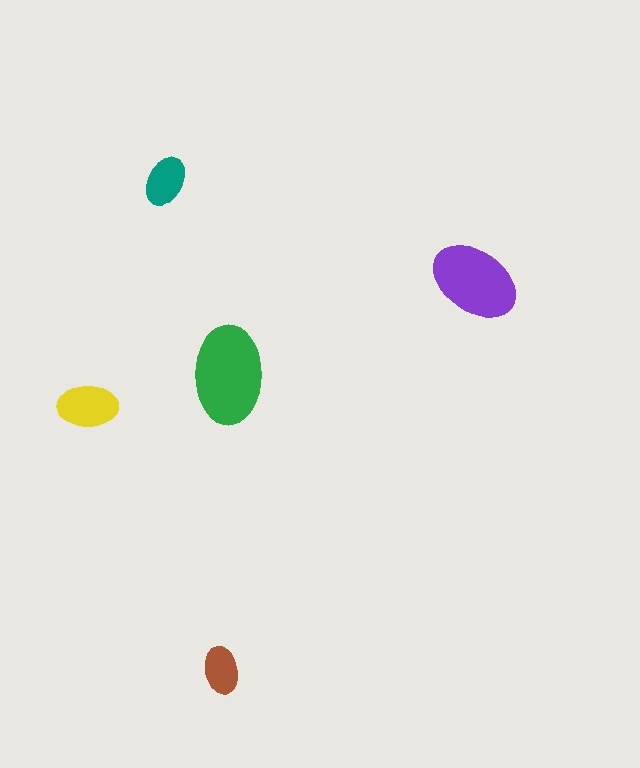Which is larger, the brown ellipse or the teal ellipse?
The teal one.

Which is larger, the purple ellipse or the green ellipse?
The green one.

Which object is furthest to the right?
The purple ellipse is rightmost.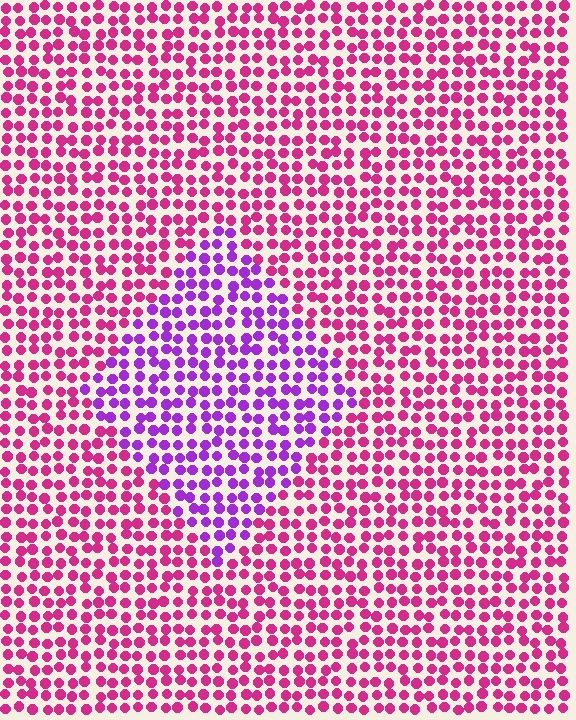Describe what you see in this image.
The image is filled with small magenta elements in a uniform arrangement. A diamond-shaped region is visible where the elements are tinted to a slightly different hue, forming a subtle color boundary.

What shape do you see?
I see a diamond.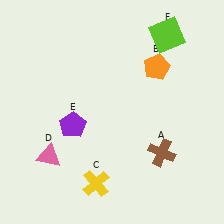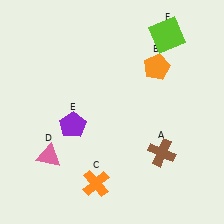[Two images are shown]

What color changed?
The cross (C) changed from yellow in Image 1 to orange in Image 2.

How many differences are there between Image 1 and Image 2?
There is 1 difference between the two images.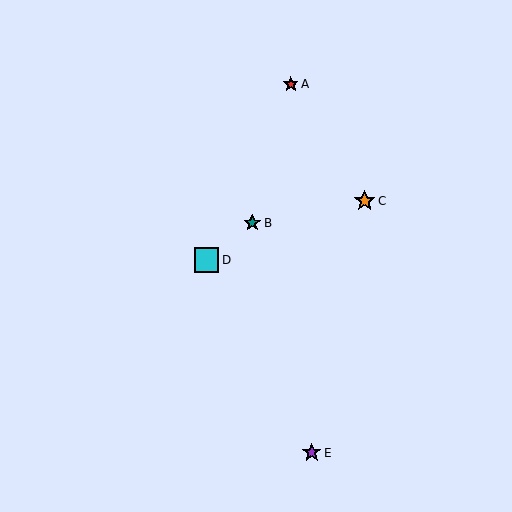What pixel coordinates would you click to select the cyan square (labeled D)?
Click at (207, 260) to select the cyan square D.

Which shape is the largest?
The cyan square (labeled D) is the largest.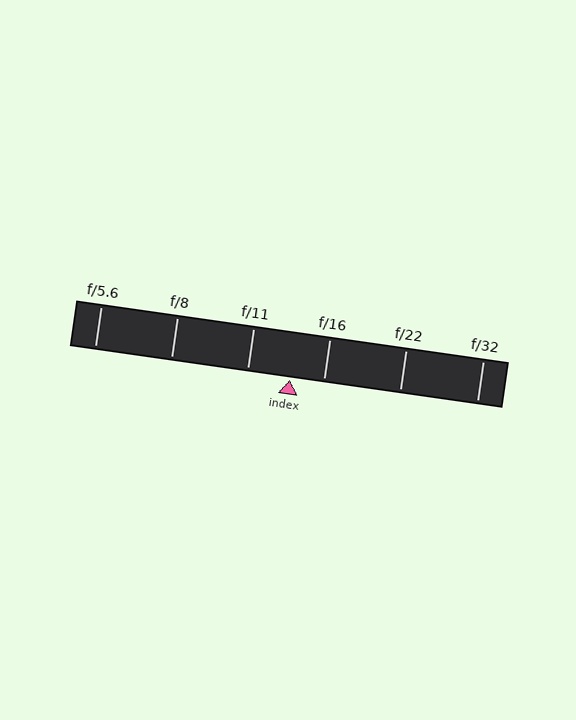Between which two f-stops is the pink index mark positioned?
The index mark is between f/11 and f/16.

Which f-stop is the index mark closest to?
The index mark is closest to f/16.